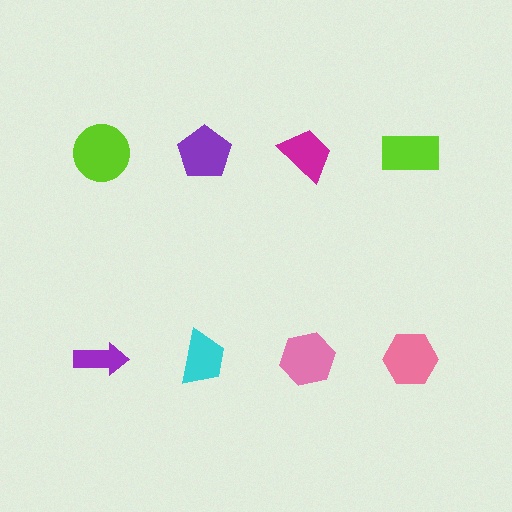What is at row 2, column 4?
A pink hexagon.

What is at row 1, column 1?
A lime circle.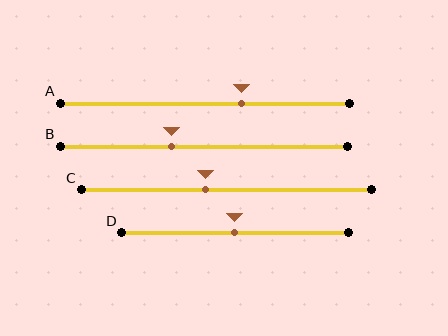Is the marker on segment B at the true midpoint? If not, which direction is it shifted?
No, the marker on segment B is shifted to the left by about 11% of the segment length.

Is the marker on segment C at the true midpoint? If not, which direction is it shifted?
No, the marker on segment C is shifted to the left by about 7% of the segment length.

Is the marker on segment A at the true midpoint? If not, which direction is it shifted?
No, the marker on segment A is shifted to the right by about 13% of the segment length.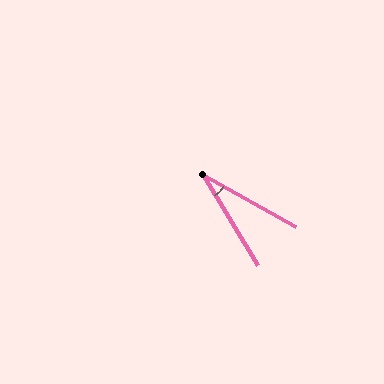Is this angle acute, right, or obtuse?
It is acute.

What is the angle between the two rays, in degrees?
Approximately 29 degrees.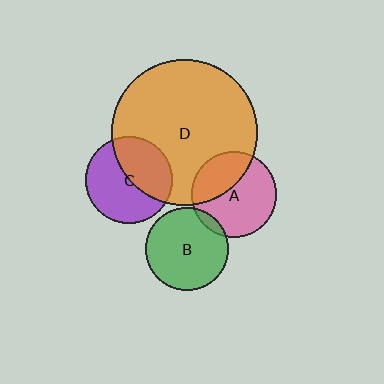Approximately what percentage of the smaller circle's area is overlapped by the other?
Approximately 35%.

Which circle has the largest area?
Circle D (orange).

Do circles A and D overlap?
Yes.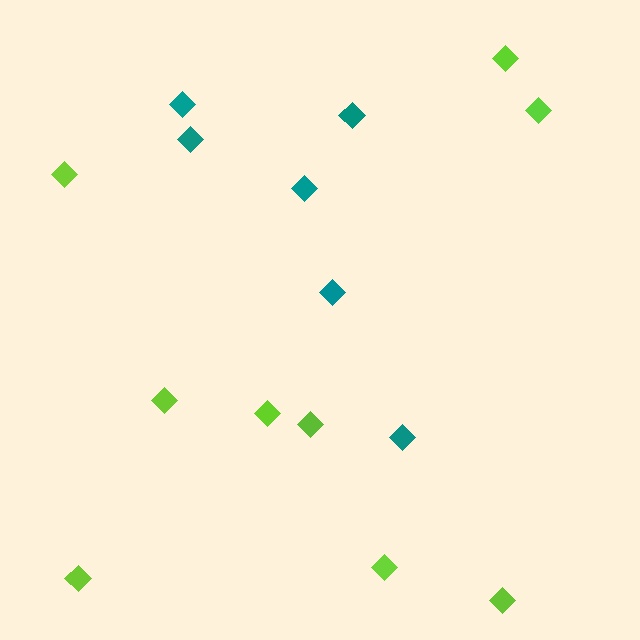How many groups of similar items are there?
There are 2 groups: one group of teal diamonds (6) and one group of lime diamonds (9).